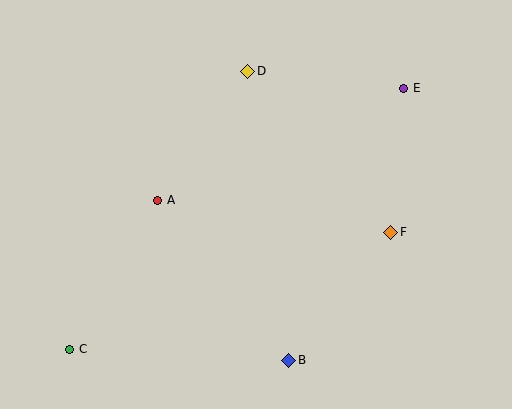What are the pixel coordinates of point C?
Point C is at (70, 349).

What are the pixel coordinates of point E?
Point E is at (404, 88).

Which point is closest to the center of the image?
Point A at (158, 200) is closest to the center.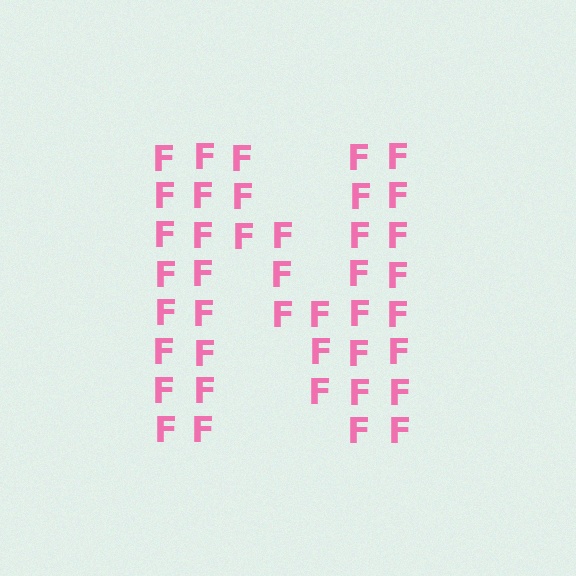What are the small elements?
The small elements are letter F's.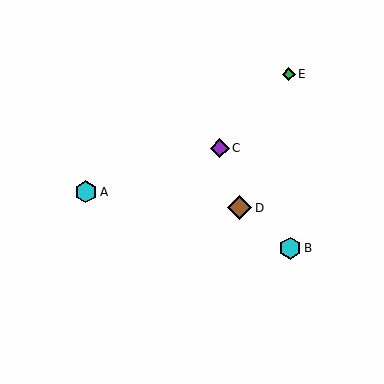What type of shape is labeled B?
Shape B is a cyan hexagon.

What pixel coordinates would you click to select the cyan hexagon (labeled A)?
Click at (86, 192) to select the cyan hexagon A.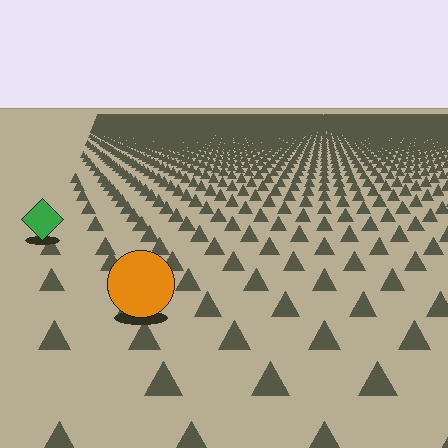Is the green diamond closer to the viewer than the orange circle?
No. The orange circle is closer — you can tell from the texture gradient: the ground texture is coarser near it.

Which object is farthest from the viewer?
The green diamond is farthest from the viewer. It appears smaller and the ground texture around it is denser.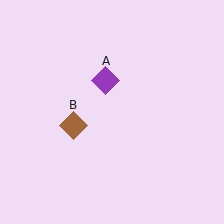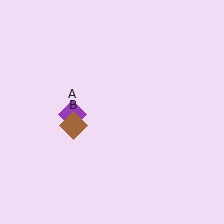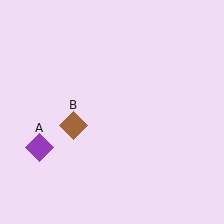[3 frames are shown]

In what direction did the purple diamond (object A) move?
The purple diamond (object A) moved down and to the left.